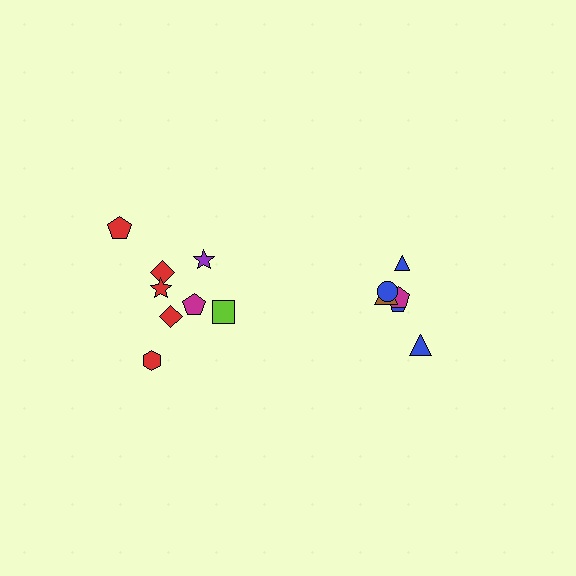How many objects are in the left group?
There are 8 objects.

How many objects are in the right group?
There are 6 objects.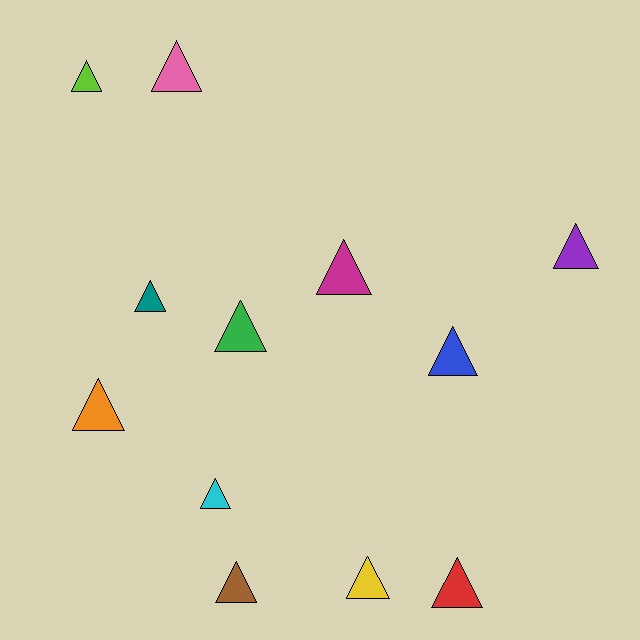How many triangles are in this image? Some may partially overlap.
There are 12 triangles.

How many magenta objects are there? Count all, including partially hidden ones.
There is 1 magenta object.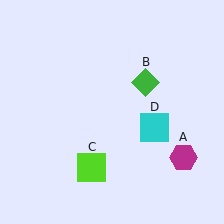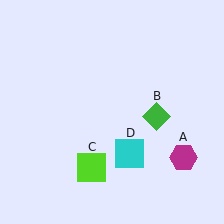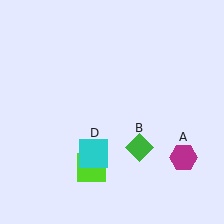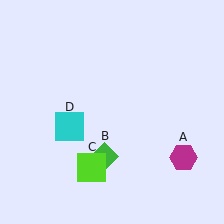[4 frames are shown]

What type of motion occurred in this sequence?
The green diamond (object B), cyan square (object D) rotated clockwise around the center of the scene.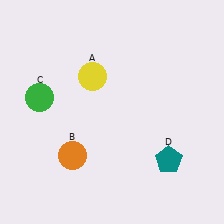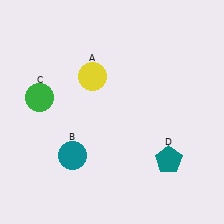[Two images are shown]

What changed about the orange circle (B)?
In Image 1, B is orange. In Image 2, it changed to teal.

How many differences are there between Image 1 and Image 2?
There is 1 difference between the two images.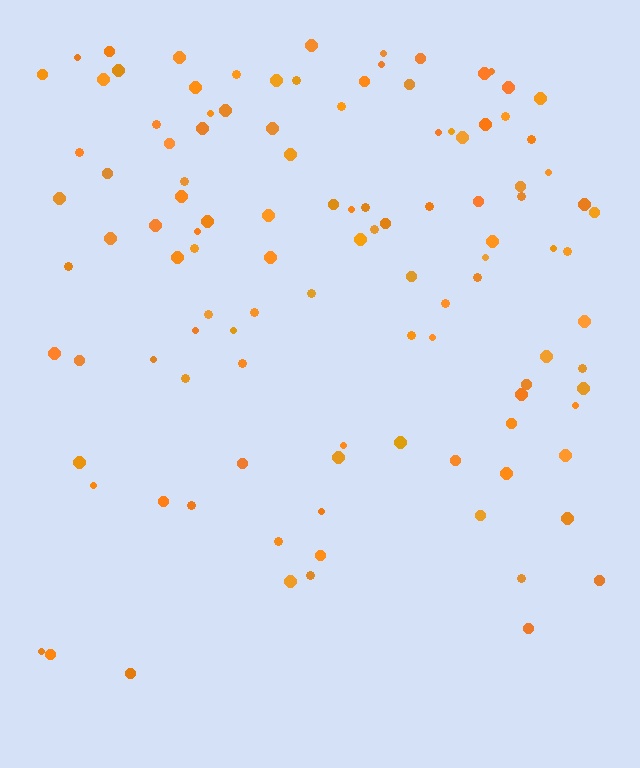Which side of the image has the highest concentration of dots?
The top.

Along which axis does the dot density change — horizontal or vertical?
Vertical.